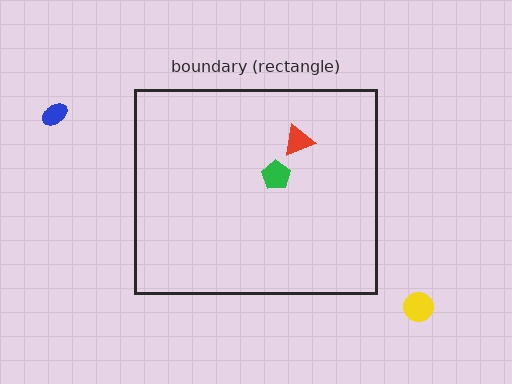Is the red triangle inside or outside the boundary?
Inside.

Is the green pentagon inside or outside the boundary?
Inside.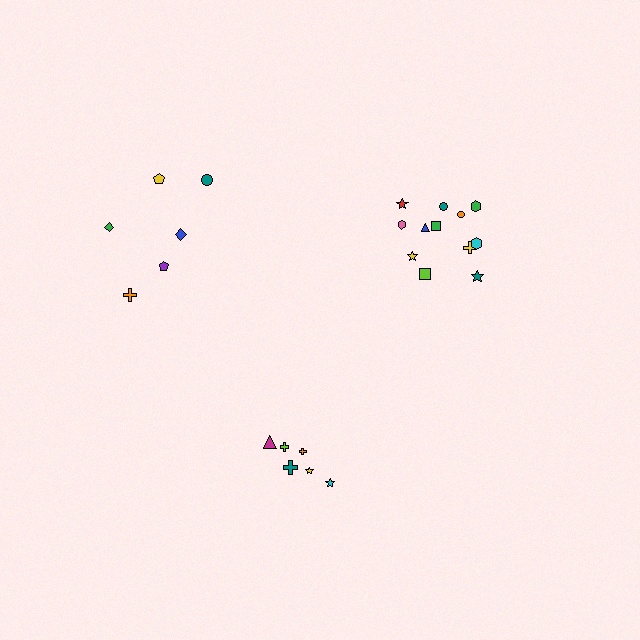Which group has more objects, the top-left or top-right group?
The top-right group.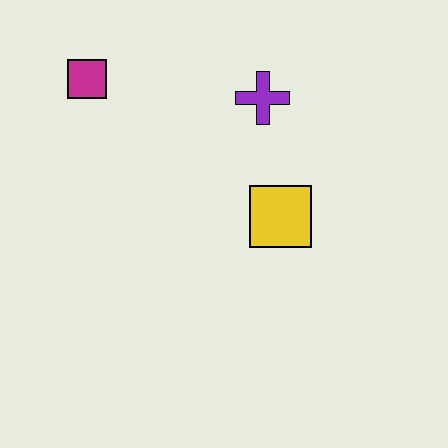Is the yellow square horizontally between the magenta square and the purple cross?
No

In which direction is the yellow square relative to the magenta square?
The yellow square is to the right of the magenta square.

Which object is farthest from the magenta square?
The yellow square is farthest from the magenta square.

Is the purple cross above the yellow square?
Yes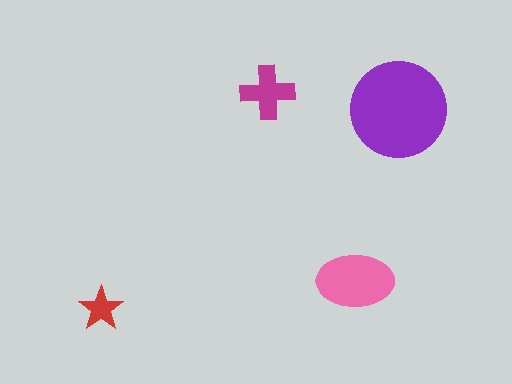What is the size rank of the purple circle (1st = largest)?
1st.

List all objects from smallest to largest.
The red star, the magenta cross, the pink ellipse, the purple circle.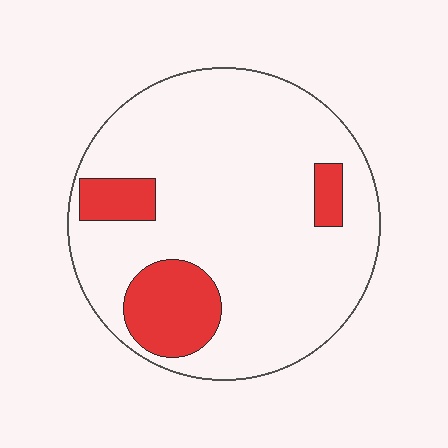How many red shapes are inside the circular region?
3.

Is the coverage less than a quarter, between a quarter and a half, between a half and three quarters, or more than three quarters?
Less than a quarter.